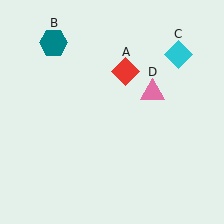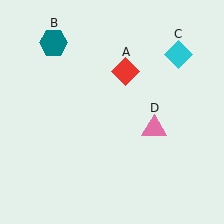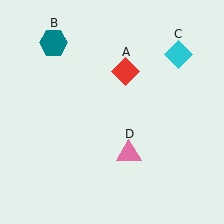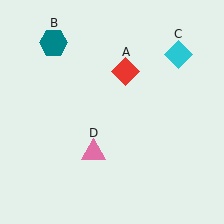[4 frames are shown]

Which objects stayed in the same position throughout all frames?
Red diamond (object A) and teal hexagon (object B) and cyan diamond (object C) remained stationary.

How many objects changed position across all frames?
1 object changed position: pink triangle (object D).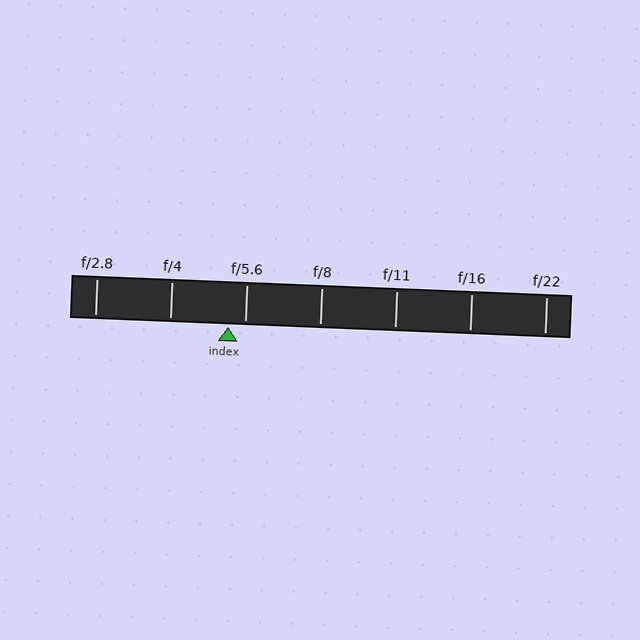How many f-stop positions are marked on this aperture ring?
There are 7 f-stop positions marked.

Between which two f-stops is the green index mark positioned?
The index mark is between f/4 and f/5.6.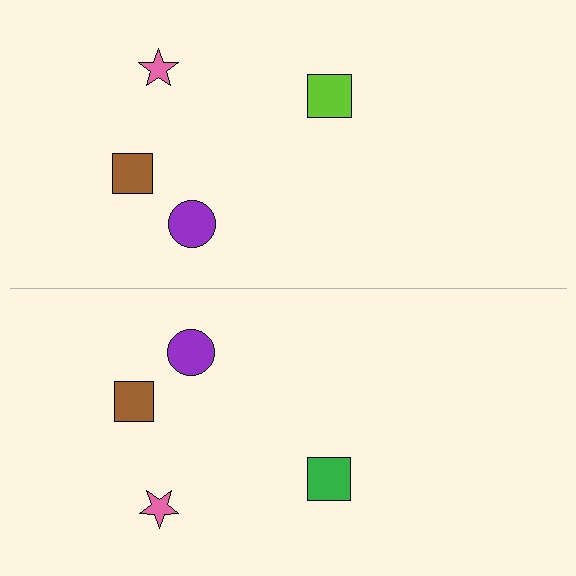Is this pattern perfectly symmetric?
No, the pattern is not perfectly symmetric. The green square on the bottom side breaks the symmetry — its mirror counterpart is lime.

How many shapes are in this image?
There are 8 shapes in this image.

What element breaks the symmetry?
The green square on the bottom side breaks the symmetry — its mirror counterpart is lime.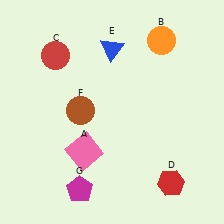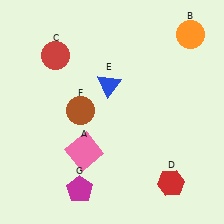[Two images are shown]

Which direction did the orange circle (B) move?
The orange circle (B) moved right.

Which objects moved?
The objects that moved are: the orange circle (B), the blue triangle (E).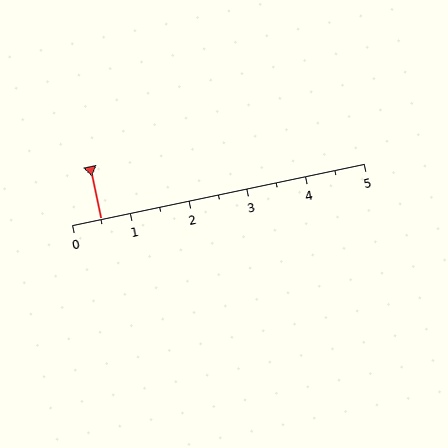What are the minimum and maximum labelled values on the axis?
The axis runs from 0 to 5.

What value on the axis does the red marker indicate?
The marker indicates approximately 0.5.